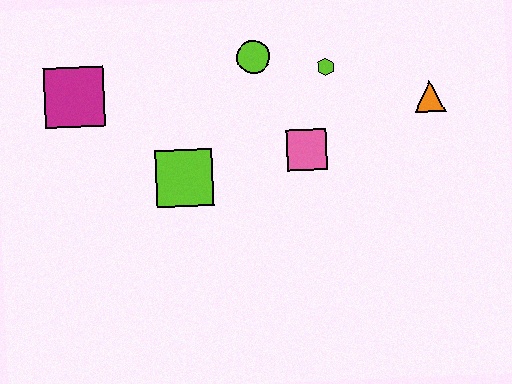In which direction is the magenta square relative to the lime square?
The magenta square is to the left of the lime square.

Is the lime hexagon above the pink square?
Yes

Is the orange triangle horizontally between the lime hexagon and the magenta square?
No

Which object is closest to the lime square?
The pink square is closest to the lime square.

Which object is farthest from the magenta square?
The orange triangle is farthest from the magenta square.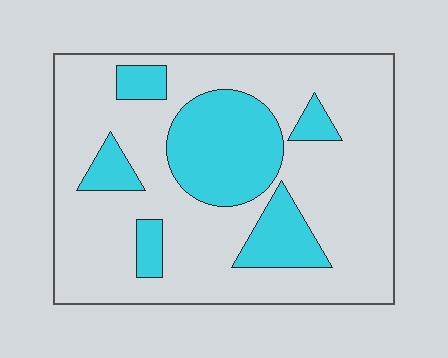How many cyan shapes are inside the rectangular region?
6.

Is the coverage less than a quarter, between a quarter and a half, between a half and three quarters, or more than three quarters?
Between a quarter and a half.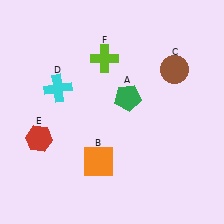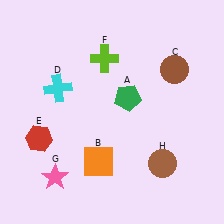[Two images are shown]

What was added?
A pink star (G), a brown circle (H) were added in Image 2.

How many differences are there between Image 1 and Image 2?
There are 2 differences between the two images.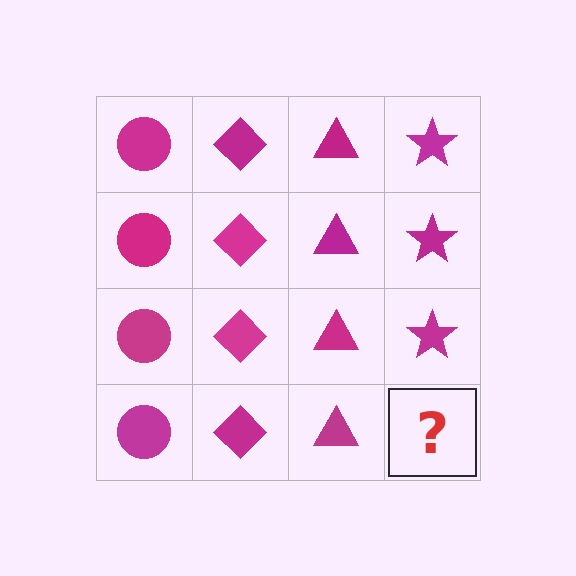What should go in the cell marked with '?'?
The missing cell should contain a magenta star.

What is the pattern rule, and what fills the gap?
The rule is that each column has a consistent shape. The gap should be filled with a magenta star.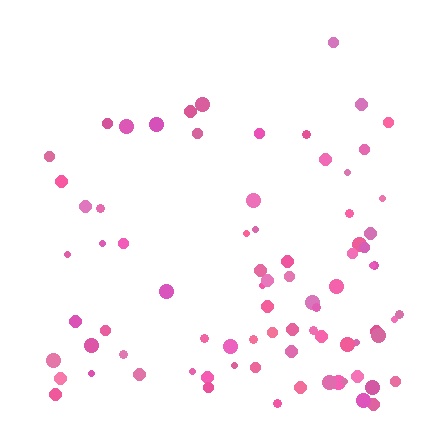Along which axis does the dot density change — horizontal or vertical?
Vertical.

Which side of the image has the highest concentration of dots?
The bottom.